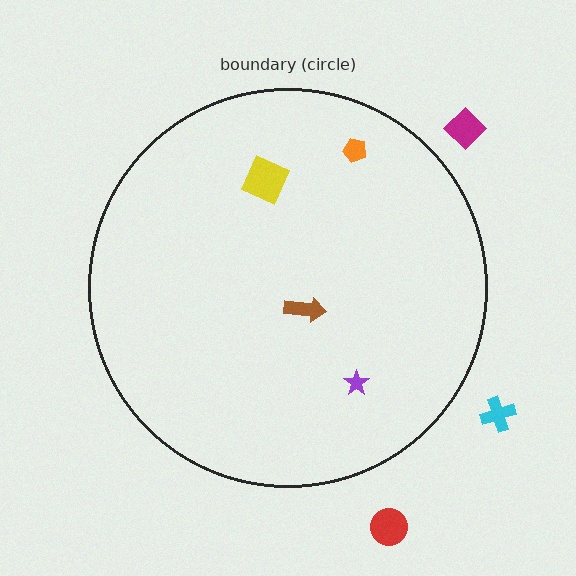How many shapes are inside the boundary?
4 inside, 3 outside.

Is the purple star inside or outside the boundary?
Inside.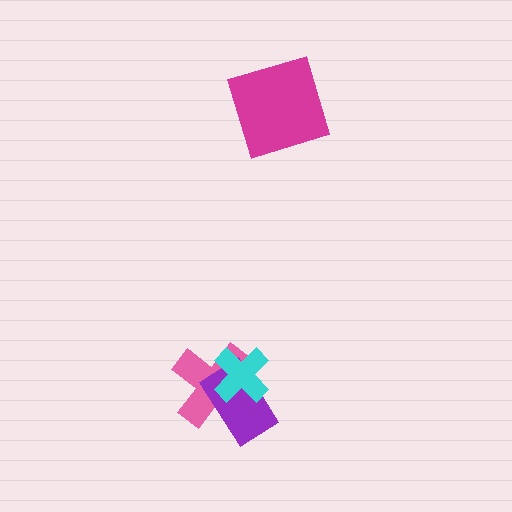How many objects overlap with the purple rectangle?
2 objects overlap with the purple rectangle.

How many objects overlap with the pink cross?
2 objects overlap with the pink cross.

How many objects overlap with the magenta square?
0 objects overlap with the magenta square.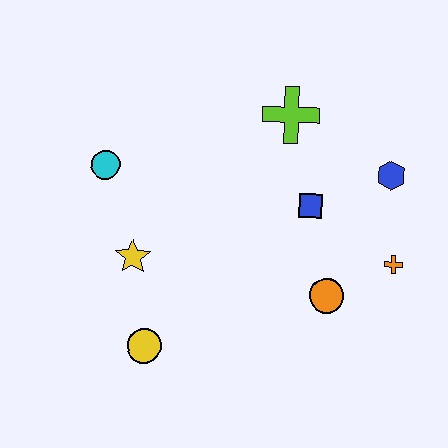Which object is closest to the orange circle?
The orange cross is closest to the orange circle.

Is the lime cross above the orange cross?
Yes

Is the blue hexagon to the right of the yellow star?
Yes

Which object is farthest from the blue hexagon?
The yellow circle is farthest from the blue hexagon.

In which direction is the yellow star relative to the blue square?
The yellow star is to the left of the blue square.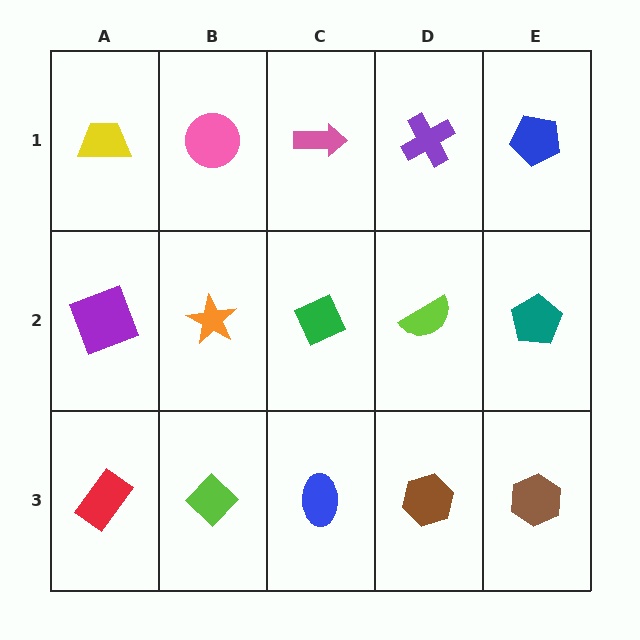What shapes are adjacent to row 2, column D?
A purple cross (row 1, column D), a brown hexagon (row 3, column D), a green diamond (row 2, column C), a teal pentagon (row 2, column E).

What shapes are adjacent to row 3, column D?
A lime semicircle (row 2, column D), a blue ellipse (row 3, column C), a brown hexagon (row 3, column E).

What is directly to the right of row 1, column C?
A purple cross.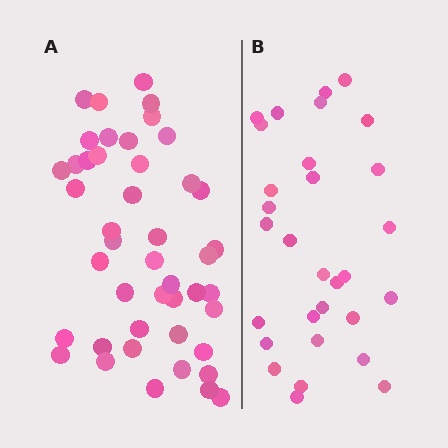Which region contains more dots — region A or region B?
Region A (the left region) has more dots.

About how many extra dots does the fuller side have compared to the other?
Region A has approximately 15 more dots than region B.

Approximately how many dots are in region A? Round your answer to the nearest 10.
About 40 dots. (The exact count is 45, which rounds to 40.)